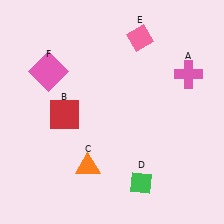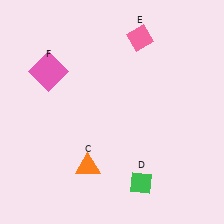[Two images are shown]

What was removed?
The pink cross (A), the red square (B) were removed in Image 2.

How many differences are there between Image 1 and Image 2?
There are 2 differences between the two images.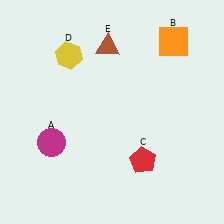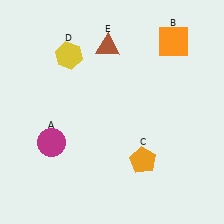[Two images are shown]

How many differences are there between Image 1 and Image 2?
There is 1 difference between the two images.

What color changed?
The pentagon (C) changed from red in Image 1 to orange in Image 2.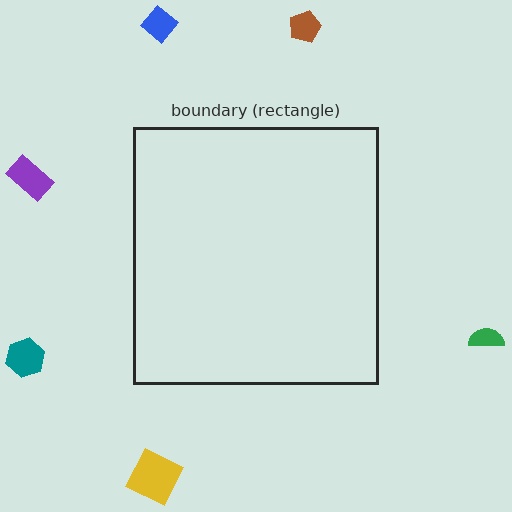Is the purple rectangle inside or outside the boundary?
Outside.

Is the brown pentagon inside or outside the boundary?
Outside.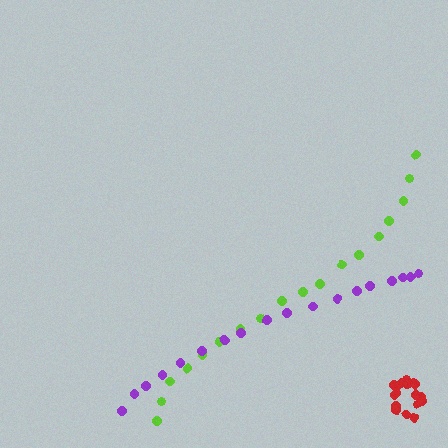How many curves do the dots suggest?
There are 3 distinct paths.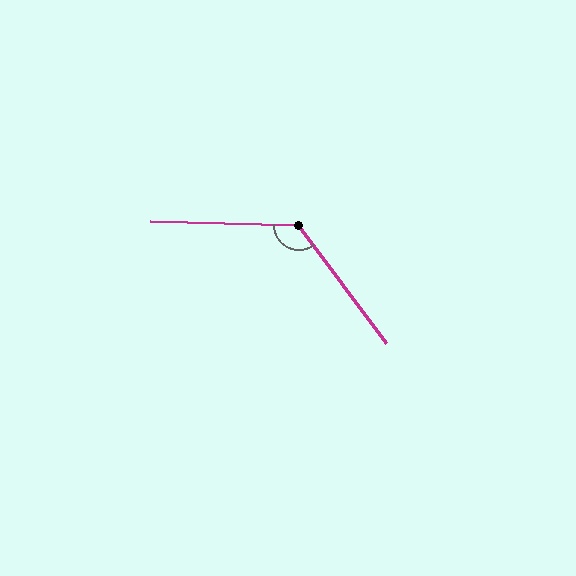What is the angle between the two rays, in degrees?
Approximately 128 degrees.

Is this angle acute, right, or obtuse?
It is obtuse.